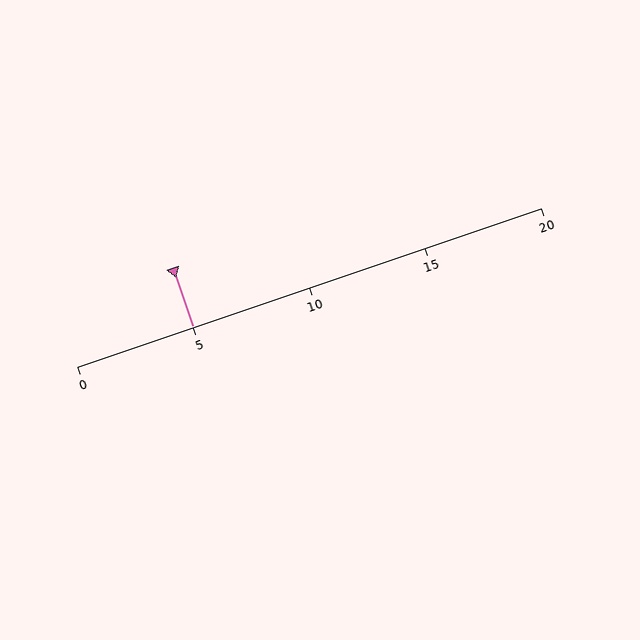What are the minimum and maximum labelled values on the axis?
The axis runs from 0 to 20.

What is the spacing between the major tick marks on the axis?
The major ticks are spaced 5 apart.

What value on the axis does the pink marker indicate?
The marker indicates approximately 5.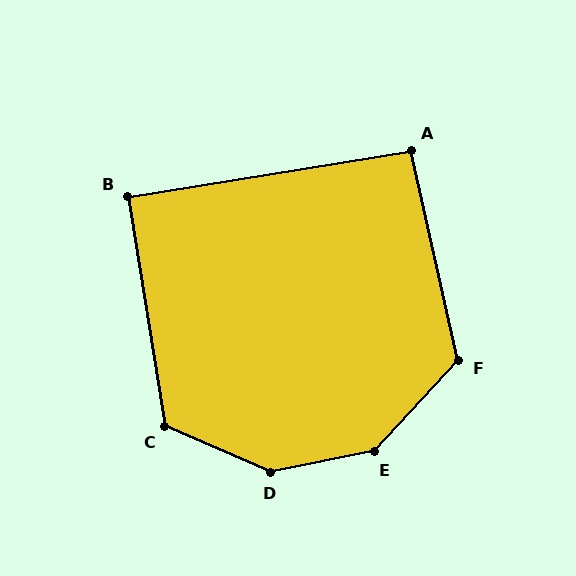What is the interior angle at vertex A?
Approximately 93 degrees (approximately right).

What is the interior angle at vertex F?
Approximately 125 degrees (obtuse).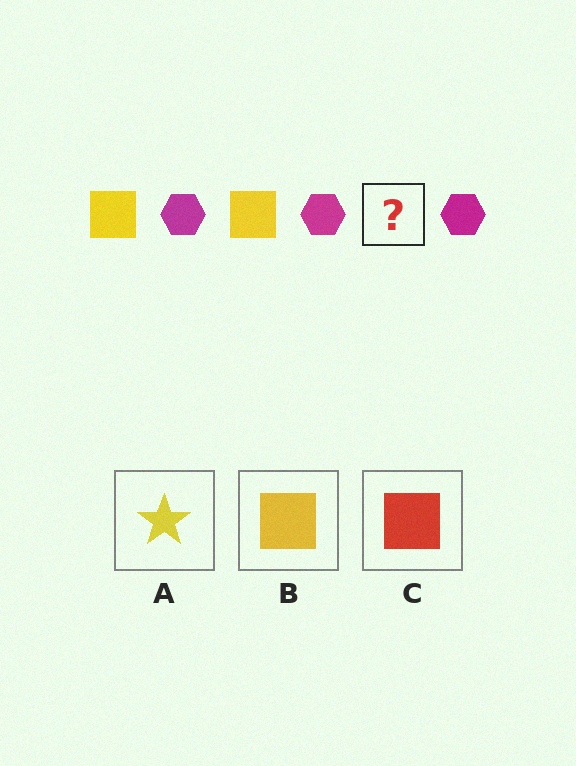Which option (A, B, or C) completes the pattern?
B.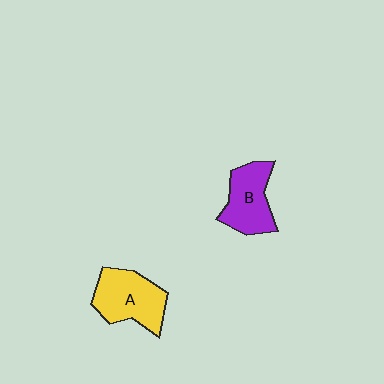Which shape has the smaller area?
Shape B (purple).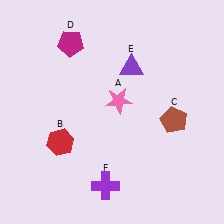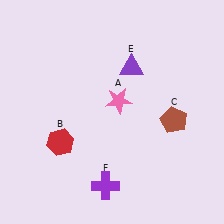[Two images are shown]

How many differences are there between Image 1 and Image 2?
There is 1 difference between the two images.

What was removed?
The magenta pentagon (D) was removed in Image 2.